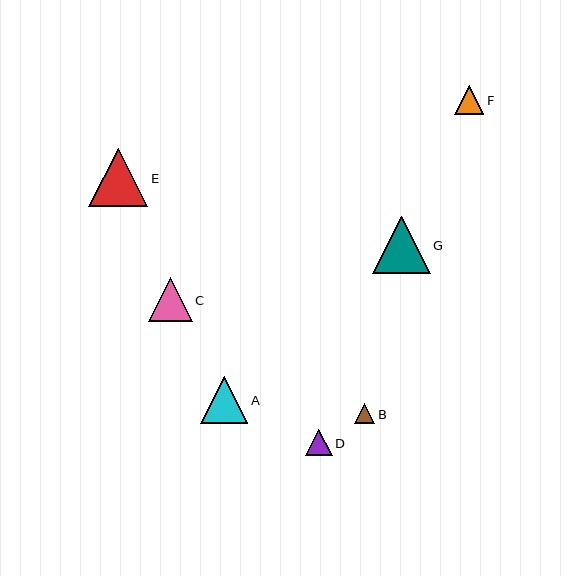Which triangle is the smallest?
Triangle B is the smallest with a size of approximately 20 pixels.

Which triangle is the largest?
Triangle E is the largest with a size of approximately 59 pixels.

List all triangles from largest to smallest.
From largest to smallest: E, G, A, C, F, D, B.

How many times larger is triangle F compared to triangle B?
Triangle F is approximately 1.4 times the size of triangle B.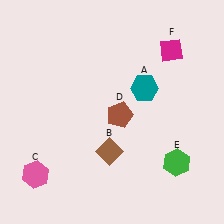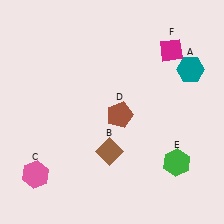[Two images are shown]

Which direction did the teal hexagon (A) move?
The teal hexagon (A) moved right.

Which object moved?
The teal hexagon (A) moved right.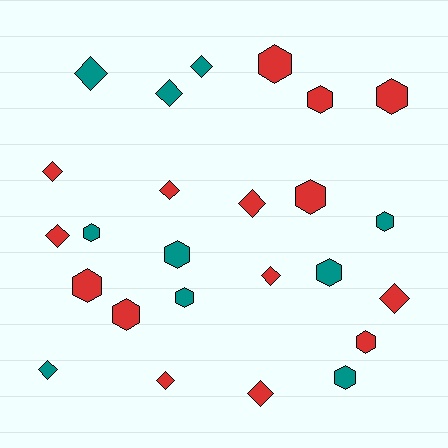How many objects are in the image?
There are 25 objects.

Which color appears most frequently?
Red, with 15 objects.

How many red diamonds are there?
There are 8 red diamonds.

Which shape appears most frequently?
Hexagon, with 13 objects.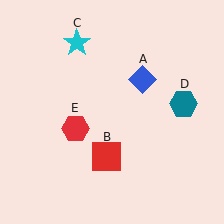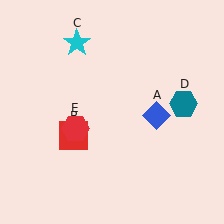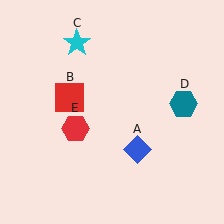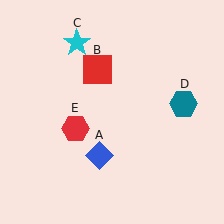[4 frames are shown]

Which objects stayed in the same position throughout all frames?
Cyan star (object C) and teal hexagon (object D) and red hexagon (object E) remained stationary.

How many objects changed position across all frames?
2 objects changed position: blue diamond (object A), red square (object B).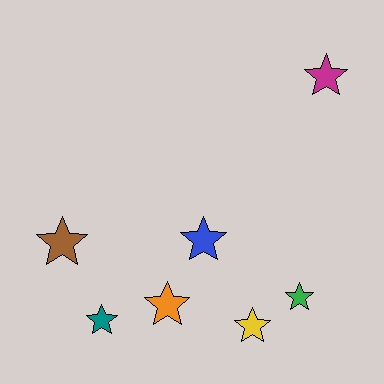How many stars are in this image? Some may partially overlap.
There are 7 stars.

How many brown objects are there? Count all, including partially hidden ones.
There is 1 brown object.